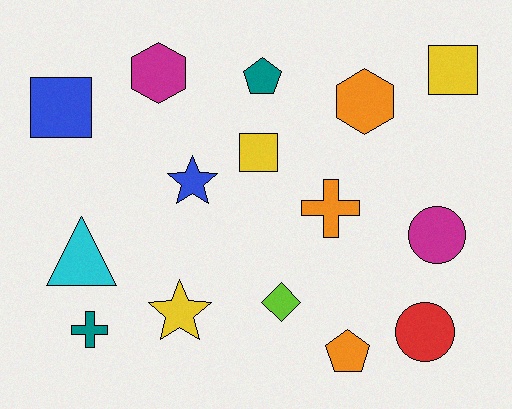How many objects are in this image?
There are 15 objects.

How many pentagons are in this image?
There are 2 pentagons.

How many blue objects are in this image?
There are 2 blue objects.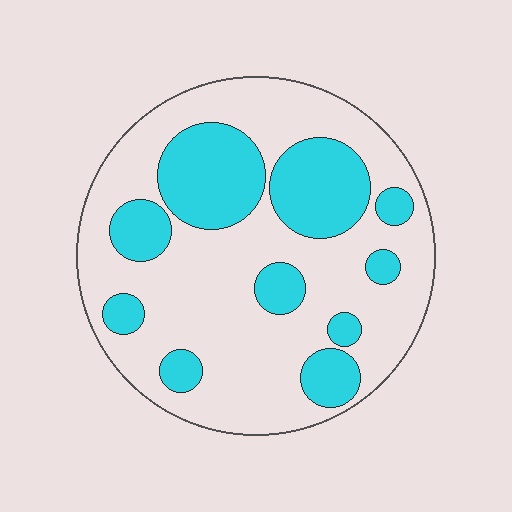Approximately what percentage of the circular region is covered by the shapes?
Approximately 30%.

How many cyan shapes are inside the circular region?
10.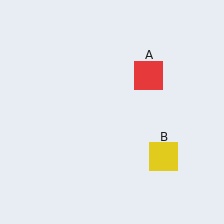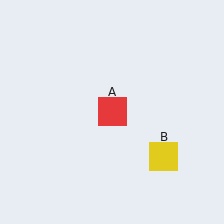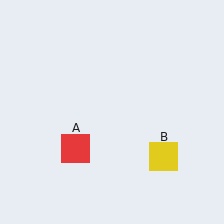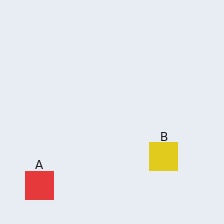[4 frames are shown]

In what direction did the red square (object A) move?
The red square (object A) moved down and to the left.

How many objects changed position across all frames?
1 object changed position: red square (object A).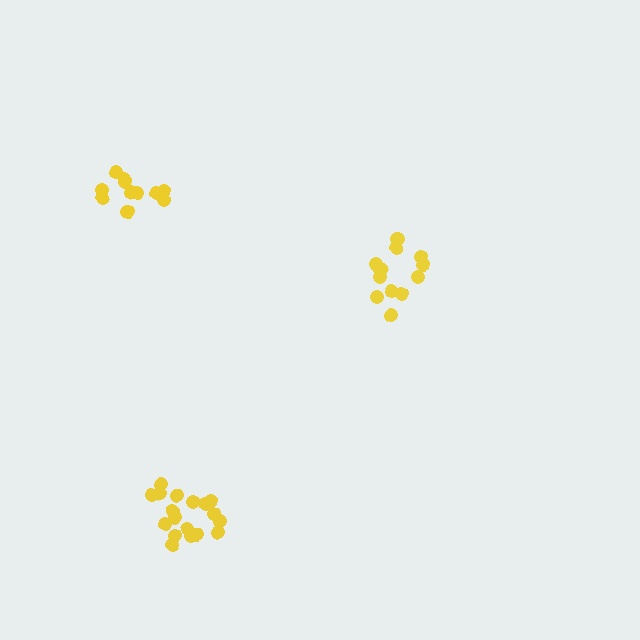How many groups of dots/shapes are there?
There are 3 groups.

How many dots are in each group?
Group 1: 18 dots, Group 2: 13 dots, Group 3: 12 dots (43 total).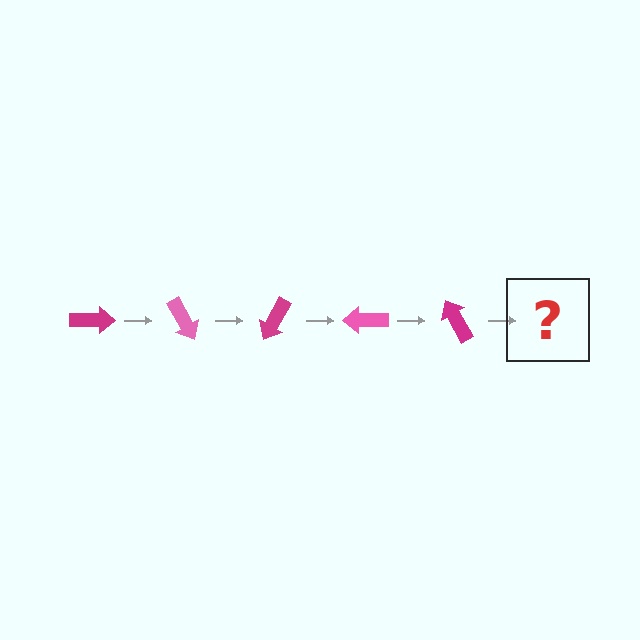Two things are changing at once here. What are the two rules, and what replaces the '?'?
The two rules are that it rotates 60 degrees each step and the color cycles through magenta and pink. The '?' should be a pink arrow, rotated 300 degrees from the start.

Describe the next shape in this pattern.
It should be a pink arrow, rotated 300 degrees from the start.